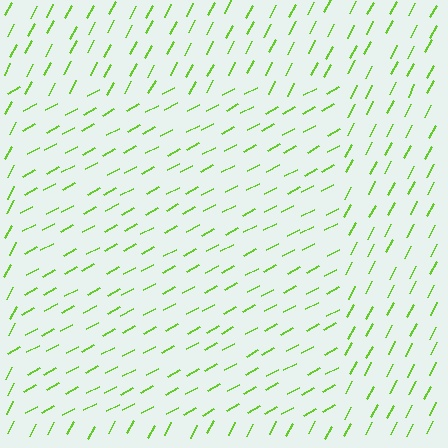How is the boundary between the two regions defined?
The boundary is defined purely by a change in line orientation (approximately 34 degrees difference). All lines are the same color and thickness.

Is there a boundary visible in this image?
Yes, there is a texture boundary formed by a change in line orientation.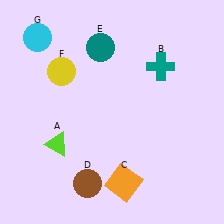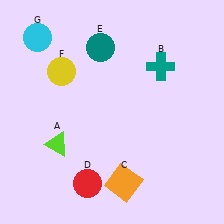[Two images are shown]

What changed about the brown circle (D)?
In Image 1, D is brown. In Image 2, it changed to red.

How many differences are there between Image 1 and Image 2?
There is 1 difference between the two images.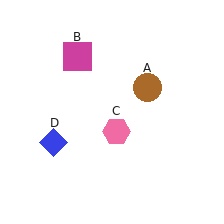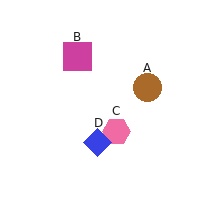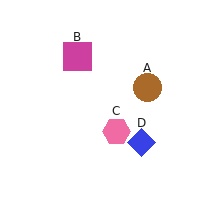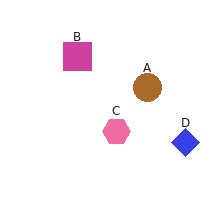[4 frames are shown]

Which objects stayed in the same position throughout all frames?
Brown circle (object A) and magenta square (object B) and pink hexagon (object C) remained stationary.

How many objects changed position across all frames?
1 object changed position: blue diamond (object D).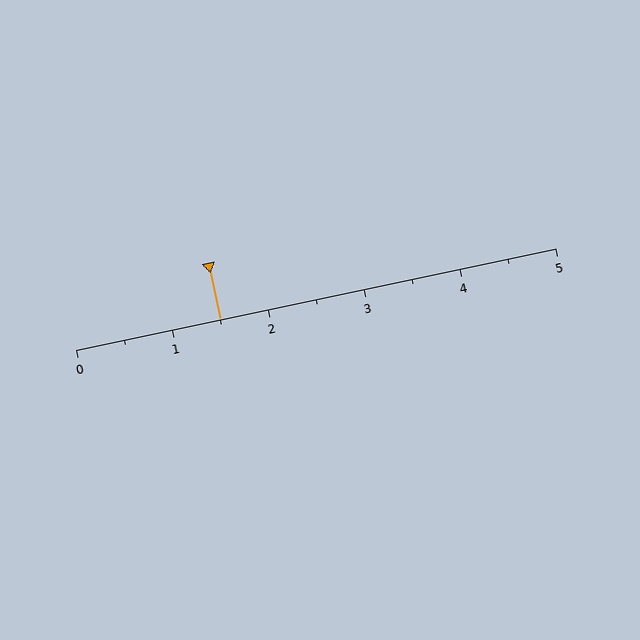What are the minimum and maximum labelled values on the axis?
The axis runs from 0 to 5.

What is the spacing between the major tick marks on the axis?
The major ticks are spaced 1 apart.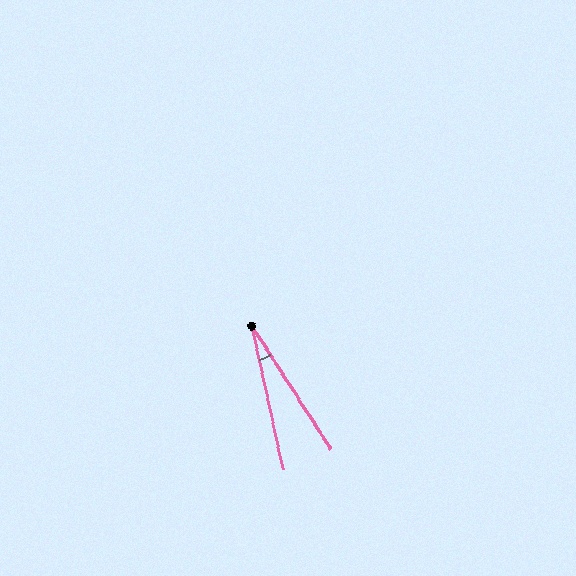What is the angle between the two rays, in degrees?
Approximately 20 degrees.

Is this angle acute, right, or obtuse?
It is acute.